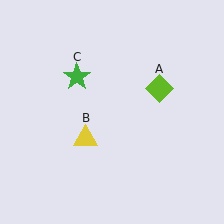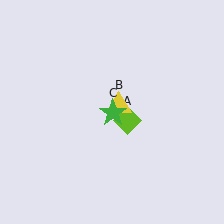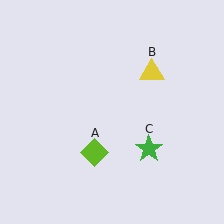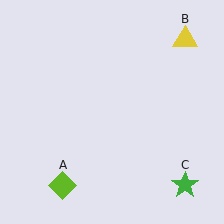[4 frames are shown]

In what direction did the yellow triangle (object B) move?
The yellow triangle (object B) moved up and to the right.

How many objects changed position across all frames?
3 objects changed position: lime diamond (object A), yellow triangle (object B), green star (object C).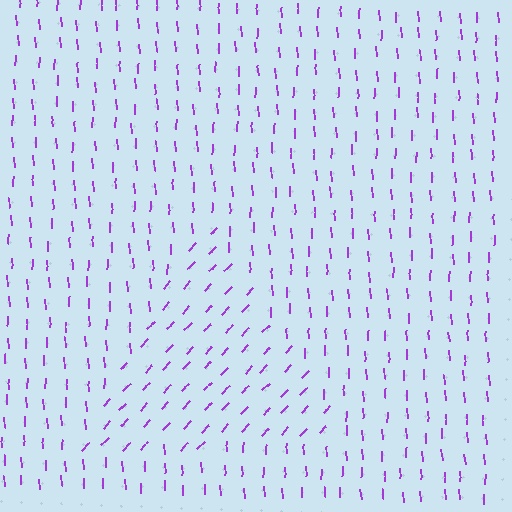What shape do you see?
I see a triangle.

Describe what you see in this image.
The image is filled with small purple line segments. A triangle region in the image has lines oriented differently from the surrounding lines, creating a visible texture boundary.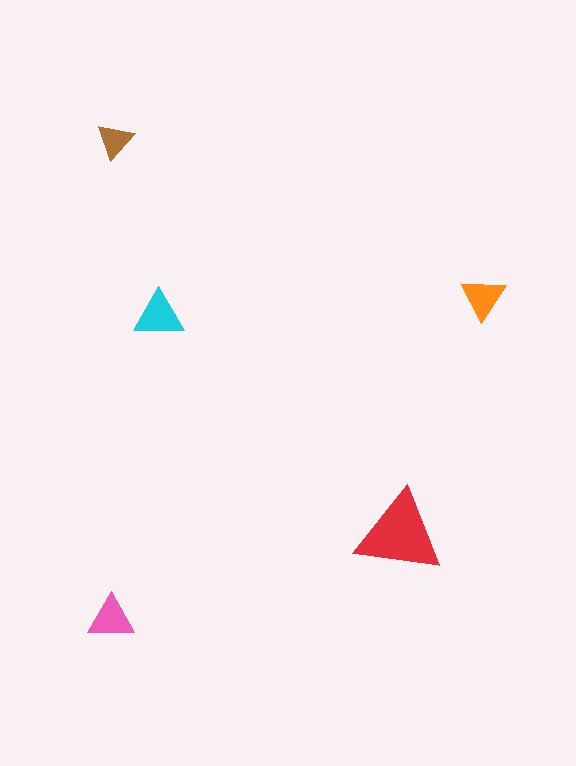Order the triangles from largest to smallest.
the red one, the cyan one, the pink one, the orange one, the brown one.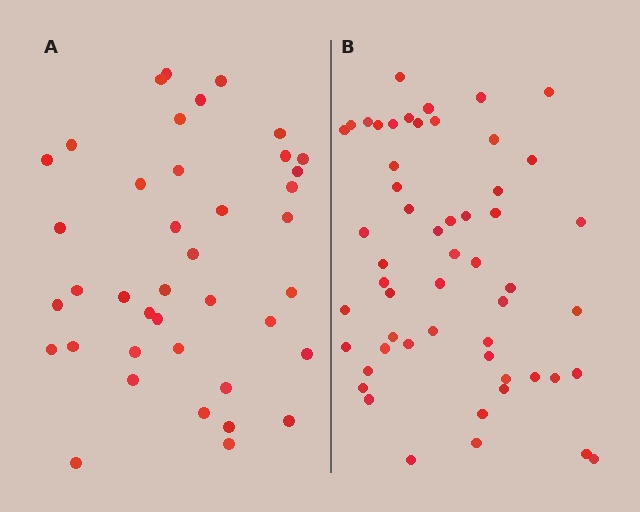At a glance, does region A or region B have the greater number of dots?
Region B (the right region) has more dots.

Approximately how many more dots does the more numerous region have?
Region B has approximately 15 more dots than region A.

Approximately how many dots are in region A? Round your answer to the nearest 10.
About 40 dots.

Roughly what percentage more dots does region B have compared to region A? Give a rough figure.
About 35% more.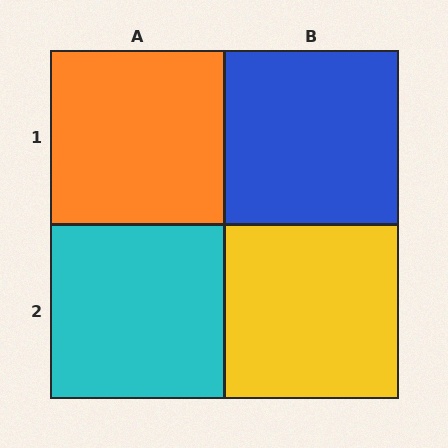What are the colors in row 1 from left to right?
Orange, blue.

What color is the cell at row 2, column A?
Cyan.